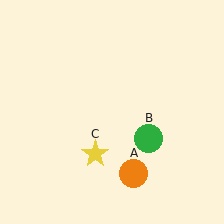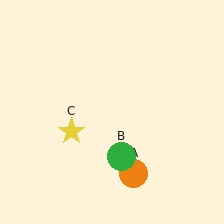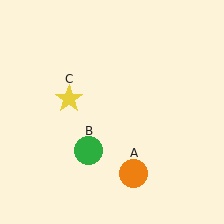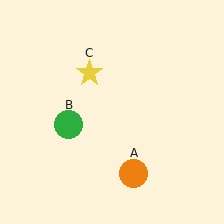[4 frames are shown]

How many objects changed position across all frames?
2 objects changed position: green circle (object B), yellow star (object C).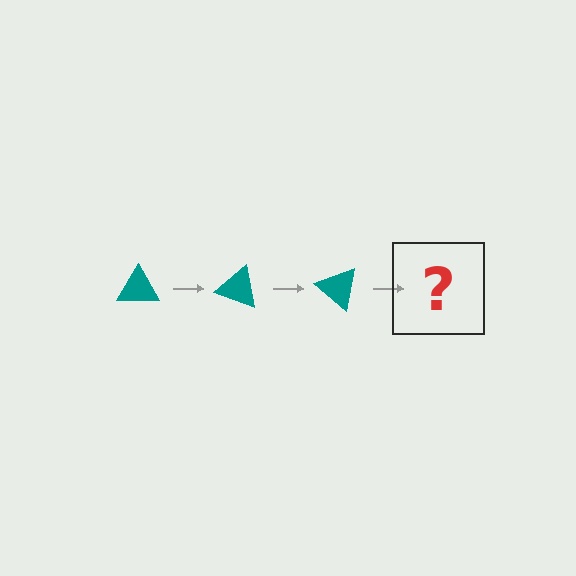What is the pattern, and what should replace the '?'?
The pattern is that the triangle rotates 20 degrees each step. The '?' should be a teal triangle rotated 60 degrees.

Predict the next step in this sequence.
The next step is a teal triangle rotated 60 degrees.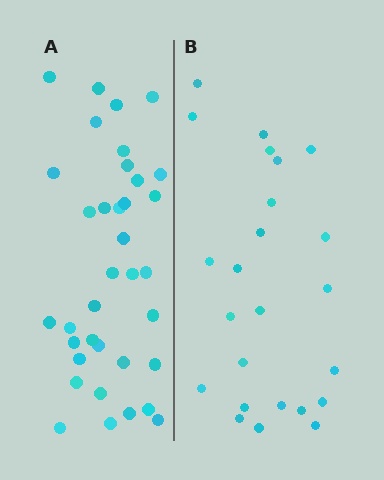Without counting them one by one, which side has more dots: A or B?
Region A (the left region) has more dots.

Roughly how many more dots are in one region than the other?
Region A has roughly 12 or so more dots than region B.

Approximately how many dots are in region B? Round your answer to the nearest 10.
About 20 dots. (The exact count is 24, which rounds to 20.)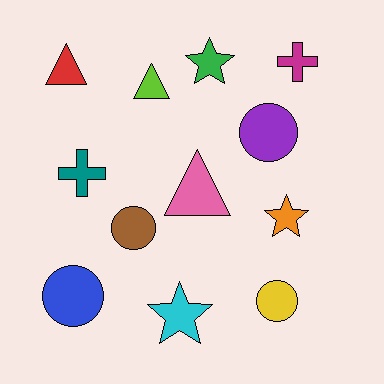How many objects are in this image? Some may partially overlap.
There are 12 objects.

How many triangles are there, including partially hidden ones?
There are 3 triangles.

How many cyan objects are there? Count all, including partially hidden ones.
There is 1 cyan object.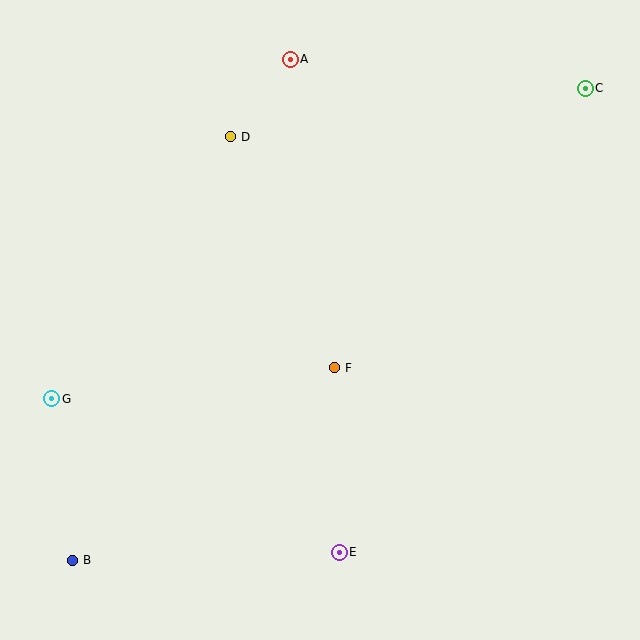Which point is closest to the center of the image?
Point F at (335, 368) is closest to the center.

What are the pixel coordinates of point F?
Point F is at (335, 368).